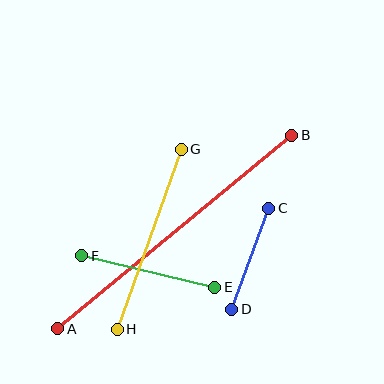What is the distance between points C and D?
The distance is approximately 107 pixels.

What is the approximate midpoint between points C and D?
The midpoint is at approximately (250, 259) pixels.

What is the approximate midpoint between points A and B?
The midpoint is at approximately (175, 232) pixels.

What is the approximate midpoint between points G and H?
The midpoint is at approximately (149, 239) pixels.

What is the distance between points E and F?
The distance is approximately 137 pixels.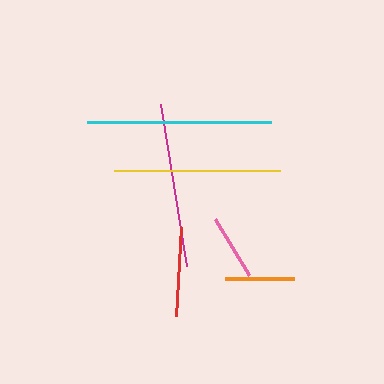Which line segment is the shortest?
The pink line is the shortest at approximately 66 pixels.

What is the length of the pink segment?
The pink segment is approximately 66 pixels long.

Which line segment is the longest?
The cyan line is the longest at approximately 185 pixels.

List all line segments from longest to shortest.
From longest to shortest: cyan, yellow, magenta, red, orange, pink.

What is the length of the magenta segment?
The magenta segment is approximately 164 pixels long.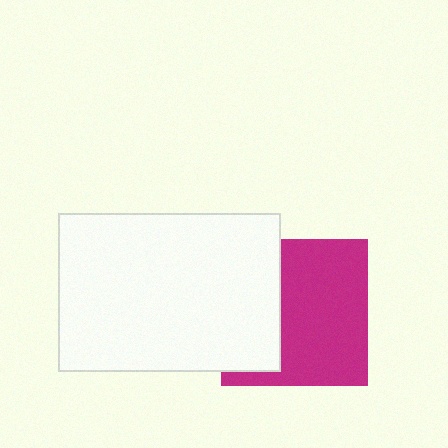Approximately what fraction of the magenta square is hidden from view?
Roughly 37% of the magenta square is hidden behind the white rectangle.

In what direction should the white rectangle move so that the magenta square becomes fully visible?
The white rectangle should move left. That is the shortest direction to clear the overlap and leave the magenta square fully visible.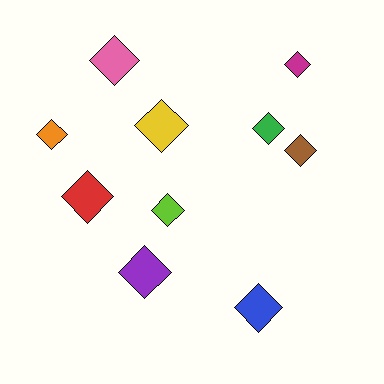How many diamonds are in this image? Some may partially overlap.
There are 10 diamonds.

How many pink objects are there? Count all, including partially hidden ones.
There is 1 pink object.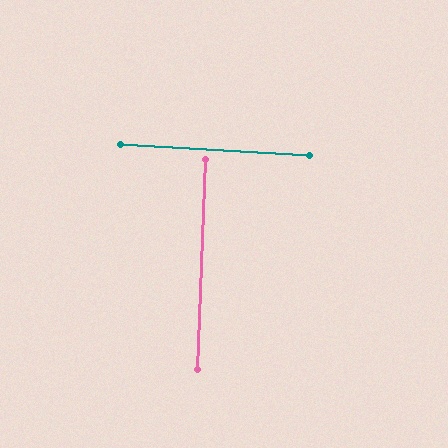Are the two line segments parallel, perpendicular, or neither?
Perpendicular — they meet at approximately 89°.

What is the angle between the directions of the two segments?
Approximately 89 degrees.